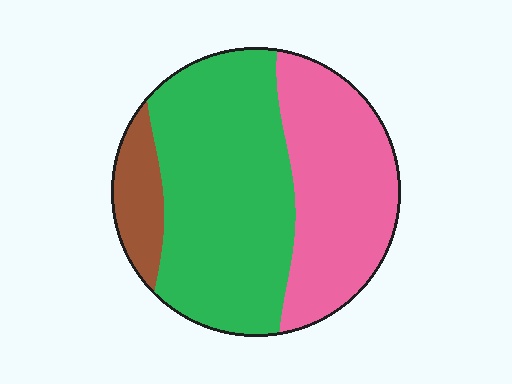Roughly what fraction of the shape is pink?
Pink takes up about three eighths (3/8) of the shape.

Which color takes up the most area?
Green, at roughly 55%.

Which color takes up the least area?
Brown, at roughly 10%.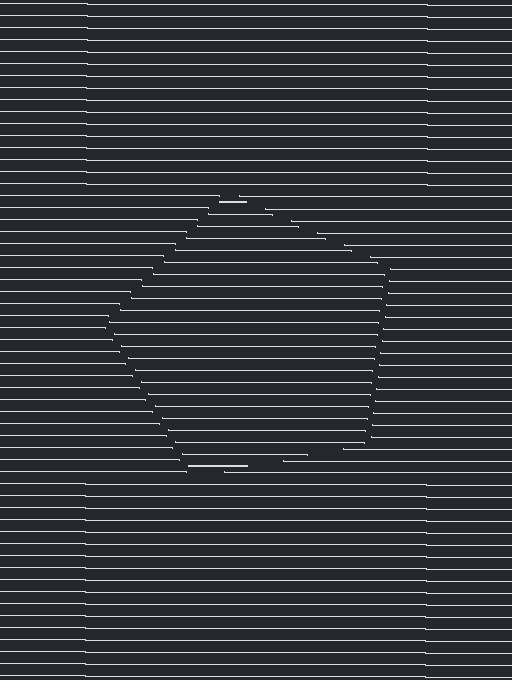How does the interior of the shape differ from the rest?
The interior of the shape contains the same grating, shifted by half a period — the contour is defined by the phase discontinuity where line-ends from the inner and outer gratings abut.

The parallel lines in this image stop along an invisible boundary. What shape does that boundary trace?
An illusory pentagon. The interior of the shape contains the same grating, shifted by half a period — the contour is defined by the phase discontinuity where line-ends from the inner and outer gratings abut.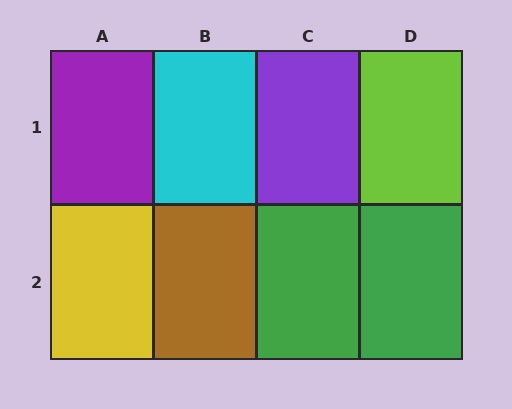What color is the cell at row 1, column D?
Lime.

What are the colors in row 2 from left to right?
Yellow, brown, green, green.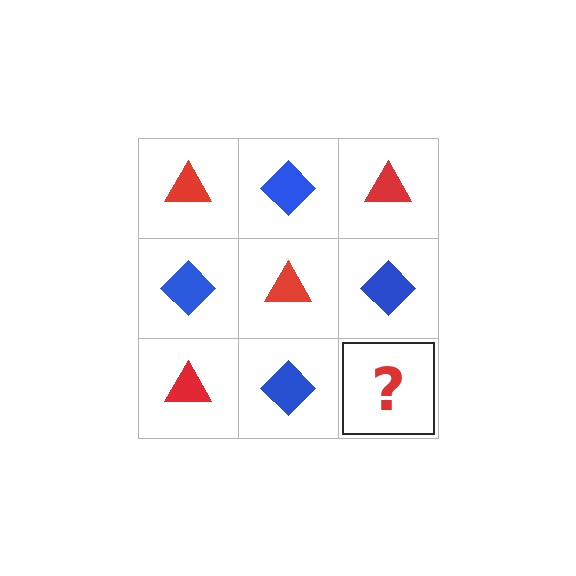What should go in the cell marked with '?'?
The missing cell should contain a red triangle.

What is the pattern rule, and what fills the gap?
The rule is that it alternates red triangle and blue diamond in a checkerboard pattern. The gap should be filled with a red triangle.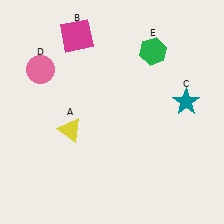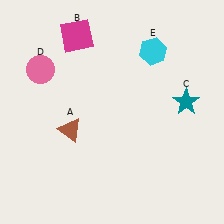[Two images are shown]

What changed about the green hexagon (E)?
In Image 1, E is green. In Image 2, it changed to cyan.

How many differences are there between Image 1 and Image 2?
There are 2 differences between the two images.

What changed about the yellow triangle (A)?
In Image 1, A is yellow. In Image 2, it changed to brown.